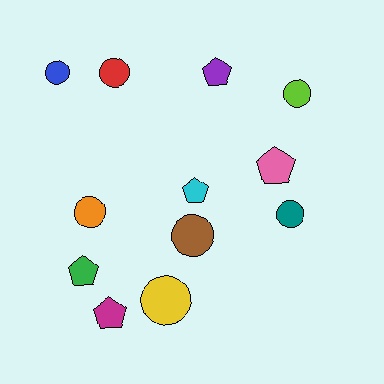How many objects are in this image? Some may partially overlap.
There are 12 objects.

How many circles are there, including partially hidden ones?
There are 7 circles.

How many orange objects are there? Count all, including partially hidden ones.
There is 1 orange object.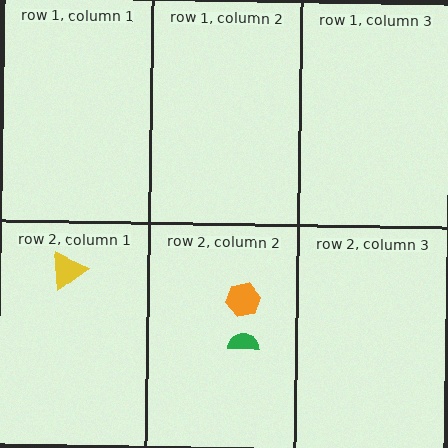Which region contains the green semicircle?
The row 2, column 2 region.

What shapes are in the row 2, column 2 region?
The orange hexagon, the green semicircle.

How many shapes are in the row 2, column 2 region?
2.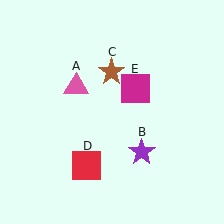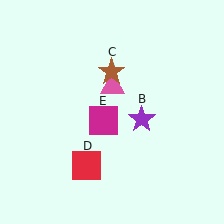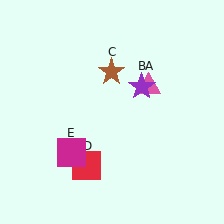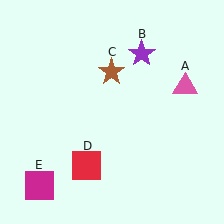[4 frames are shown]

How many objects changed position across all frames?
3 objects changed position: pink triangle (object A), purple star (object B), magenta square (object E).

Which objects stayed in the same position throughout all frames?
Brown star (object C) and red square (object D) remained stationary.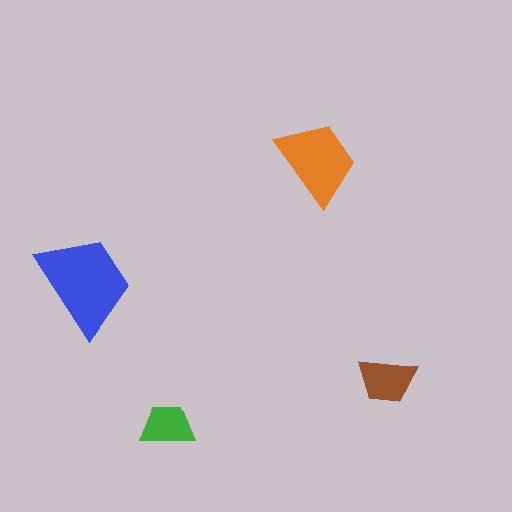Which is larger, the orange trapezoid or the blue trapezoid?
The blue one.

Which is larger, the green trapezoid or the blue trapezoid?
The blue one.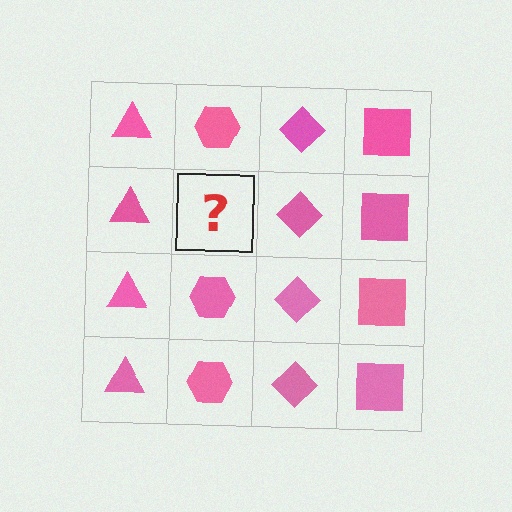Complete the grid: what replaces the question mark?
The question mark should be replaced with a pink hexagon.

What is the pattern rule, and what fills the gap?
The rule is that each column has a consistent shape. The gap should be filled with a pink hexagon.